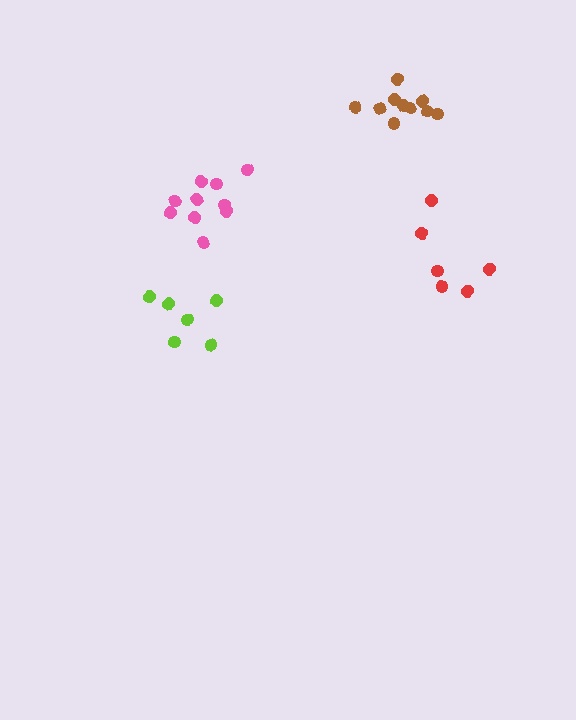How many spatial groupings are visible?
There are 4 spatial groupings.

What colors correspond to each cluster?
The clusters are colored: pink, brown, red, lime.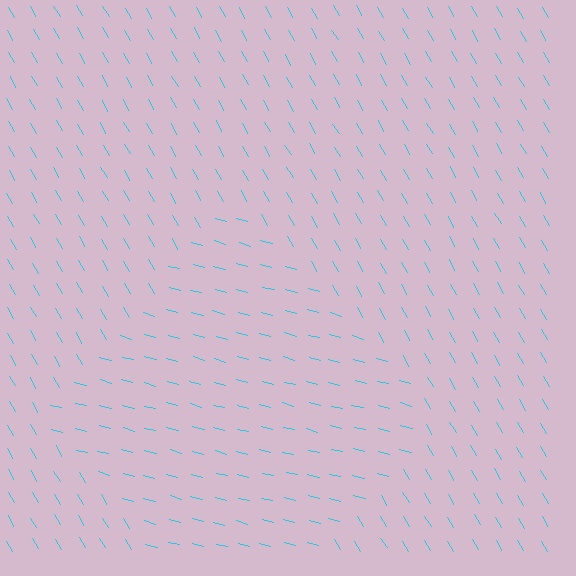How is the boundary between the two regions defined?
The boundary is defined purely by a change in line orientation (approximately 45 degrees difference). All lines are the same color and thickness.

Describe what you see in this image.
The image is filled with small cyan line segments. A diamond region in the image has lines oriented differently from the surrounding lines, creating a visible texture boundary.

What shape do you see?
I see a diamond.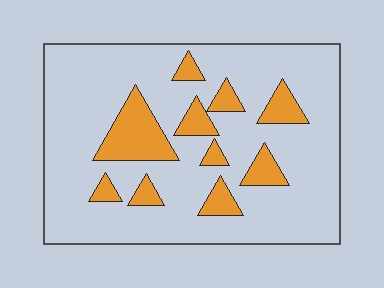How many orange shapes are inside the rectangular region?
10.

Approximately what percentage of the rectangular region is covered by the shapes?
Approximately 20%.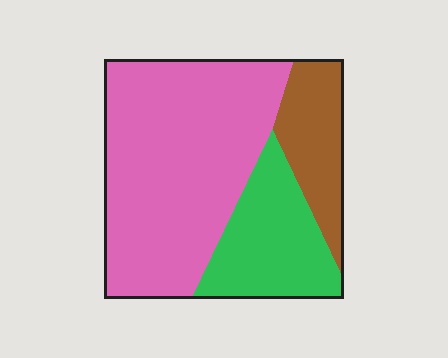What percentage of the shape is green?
Green takes up about one quarter (1/4) of the shape.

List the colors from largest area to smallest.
From largest to smallest: pink, green, brown.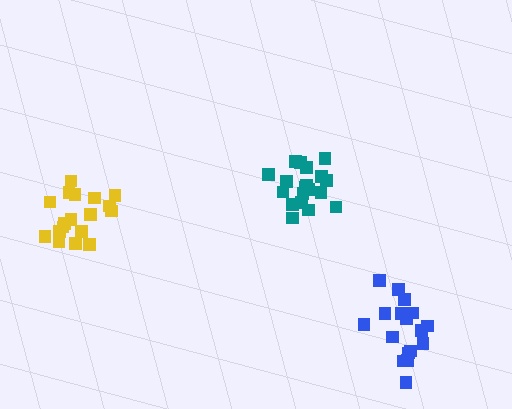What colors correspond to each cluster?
The clusters are colored: teal, yellow, blue.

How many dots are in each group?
Group 1: 19 dots, Group 2: 18 dots, Group 3: 17 dots (54 total).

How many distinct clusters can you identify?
There are 3 distinct clusters.